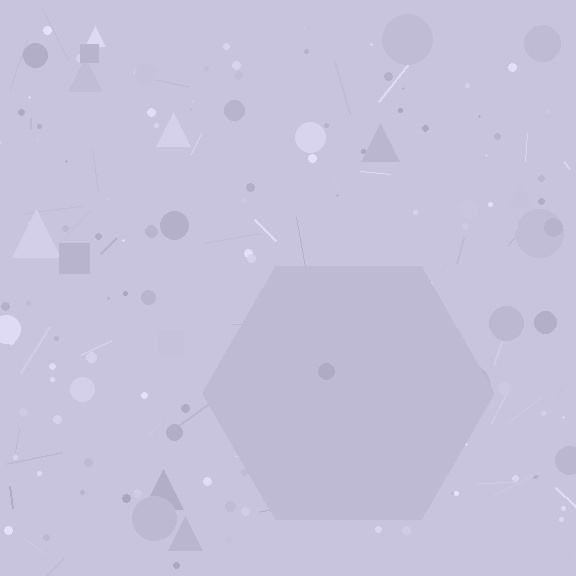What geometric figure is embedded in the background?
A hexagon is embedded in the background.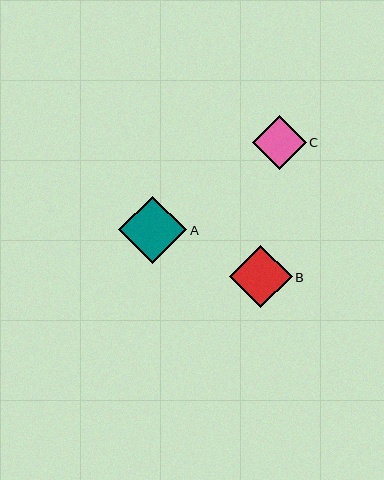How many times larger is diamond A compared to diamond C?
Diamond A is approximately 1.2 times the size of diamond C.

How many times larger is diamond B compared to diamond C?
Diamond B is approximately 1.2 times the size of diamond C.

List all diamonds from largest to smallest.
From largest to smallest: A, B, C.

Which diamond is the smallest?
Diamond C is the smallest with a size of approximately 54 pixels.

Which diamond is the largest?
Diamond A is the largest with a size of approximately 68 pixels.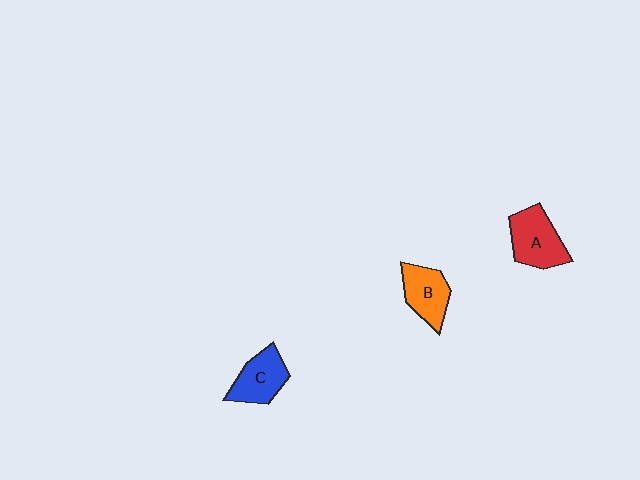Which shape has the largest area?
Shape A (red).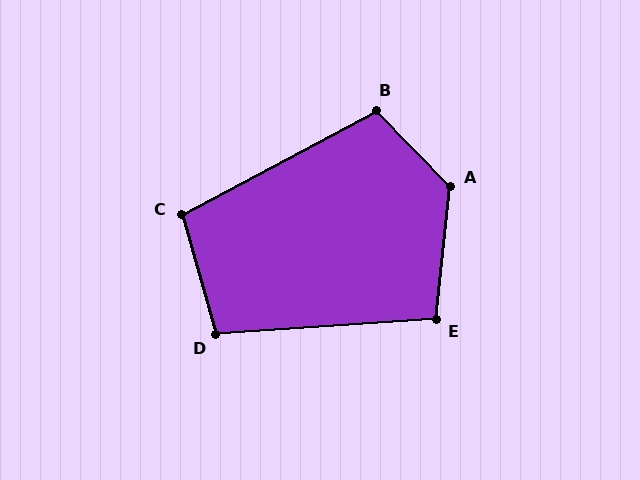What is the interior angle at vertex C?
Approximately 102 degrees (obtuse).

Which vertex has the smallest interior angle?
E, at approximately 100 degrees.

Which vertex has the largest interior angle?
A, at approximately 130 degrees.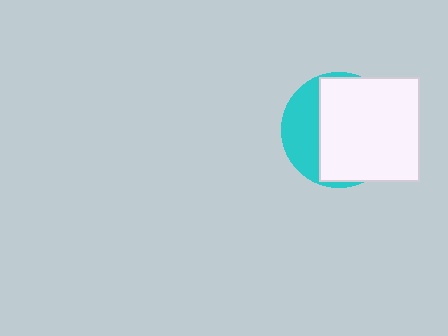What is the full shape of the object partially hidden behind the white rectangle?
The partially hidden object is a cyan circle.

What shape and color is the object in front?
The object in front is a white rectangle.